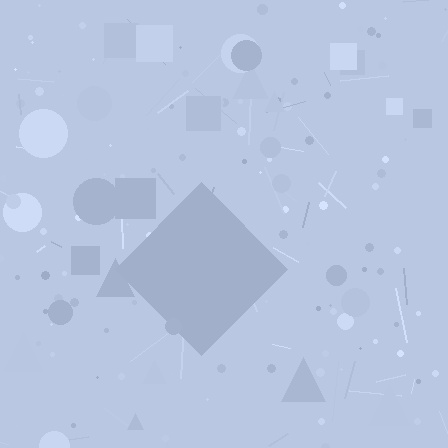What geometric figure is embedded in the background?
A diamond is embedded in the background.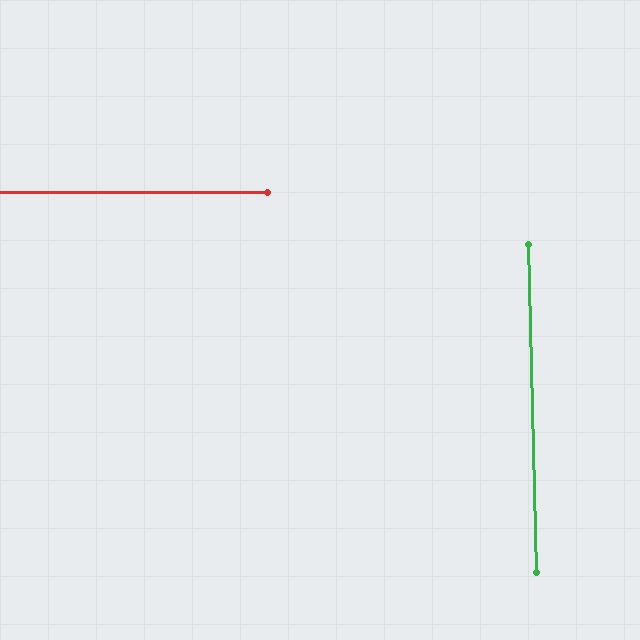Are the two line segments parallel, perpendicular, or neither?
Perpendicular — they meet at approximately 88°.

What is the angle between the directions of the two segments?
Approximately 88 degrees.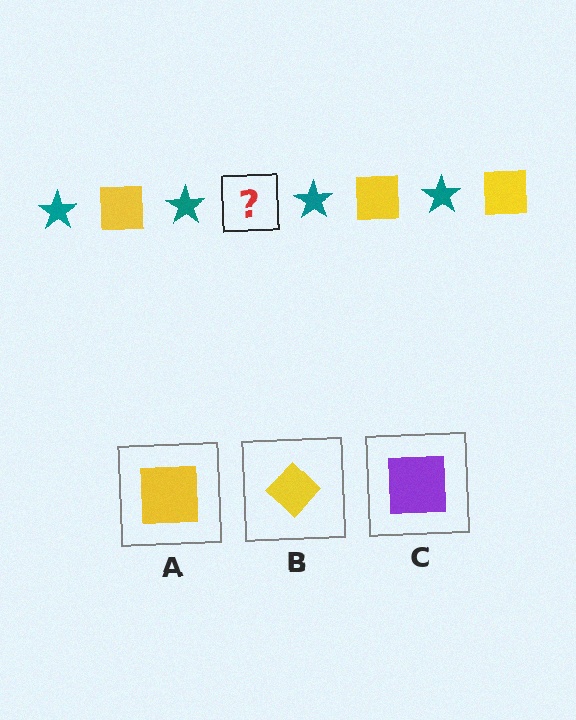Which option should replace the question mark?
Option A.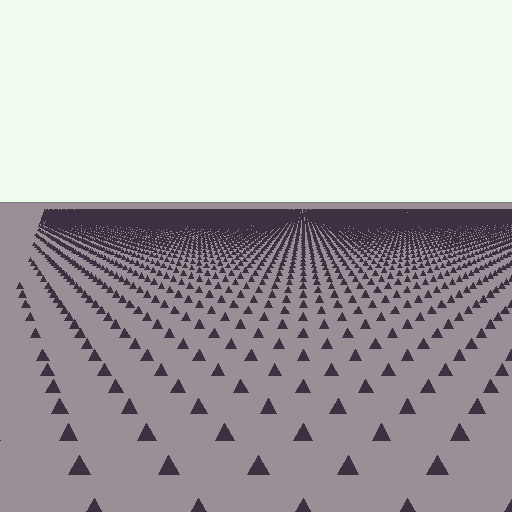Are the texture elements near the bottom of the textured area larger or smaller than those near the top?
Larger. Near the bottom, elements are closer to the viewer and appear at a bigger on-screen size.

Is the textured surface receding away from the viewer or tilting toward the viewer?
The surface is receding away from the viewer. Texture elements get smaller and denser toward the top.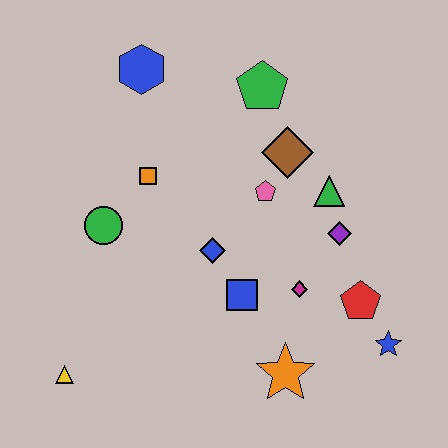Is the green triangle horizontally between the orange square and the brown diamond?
No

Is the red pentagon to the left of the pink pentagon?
No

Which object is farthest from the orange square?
The blue star is farthest from the orange square.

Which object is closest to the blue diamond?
The blue square is closest to the blue diamond.